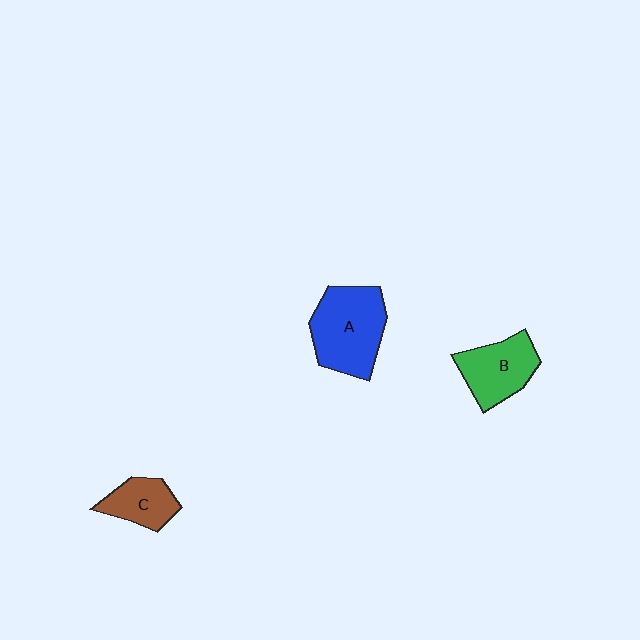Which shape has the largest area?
Shape A (blue).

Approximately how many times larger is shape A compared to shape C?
Approximately 1.9 times.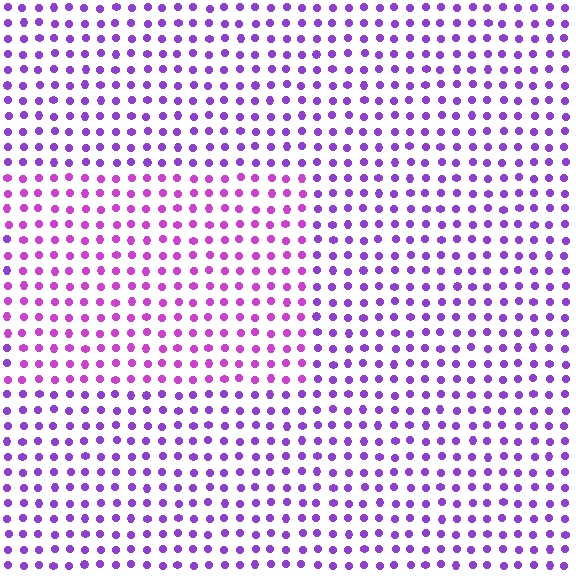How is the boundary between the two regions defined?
The boundary is defined purely by a slight shift in hue (about 26 degrees). Spacing, size, and orientation are identical on both sides.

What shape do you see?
I see a rectangle.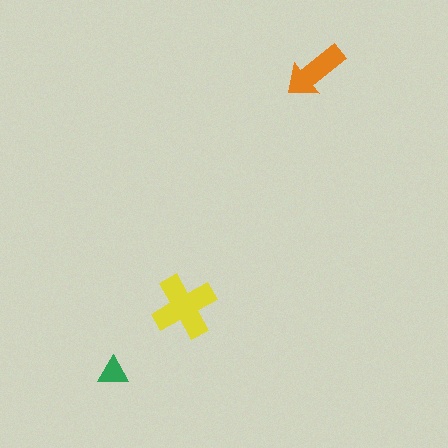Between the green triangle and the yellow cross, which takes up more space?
The yellow cross.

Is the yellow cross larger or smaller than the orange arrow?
Larger.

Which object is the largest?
The yellow cross.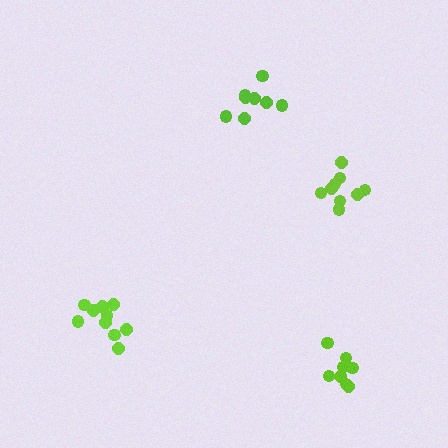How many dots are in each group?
Group 1: 8 dots, Group 2: 9 dots, Group 3: 10 dots, Group 4: 8 dots (35 total).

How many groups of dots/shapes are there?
There are 4 groups.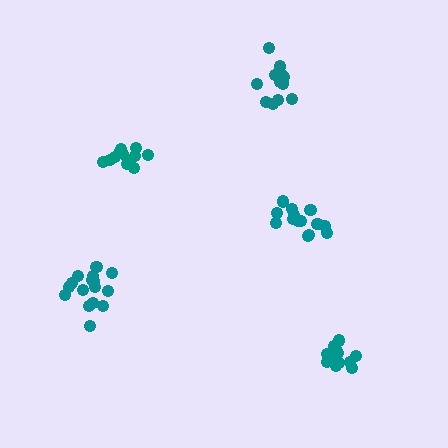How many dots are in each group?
Group 1: 12 dots, Group 2: 13 dots, Group 3: 14 dots, Group 4: 16 dots, Group 5: 14 dots (69 total).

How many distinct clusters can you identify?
There are 5 distinct clusters.